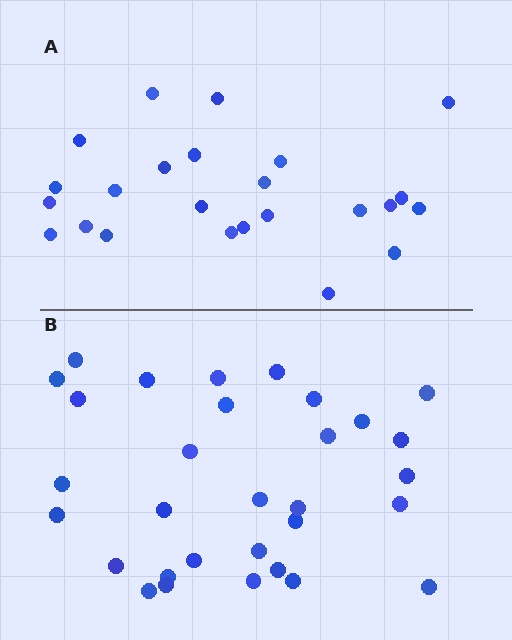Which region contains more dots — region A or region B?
Region B (the bottom region) has more dots.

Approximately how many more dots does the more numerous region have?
Region B has roughly 8 or so more dots than region A.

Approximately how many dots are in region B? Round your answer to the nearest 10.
About 30 dots. (The exact count is 31, which rounds to 30.)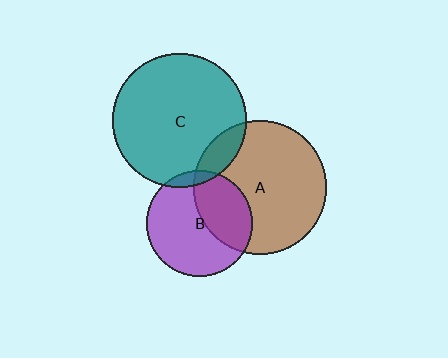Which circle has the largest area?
Circle C (teal).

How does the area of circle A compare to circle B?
Approximately 1.6 times.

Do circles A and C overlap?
Yes.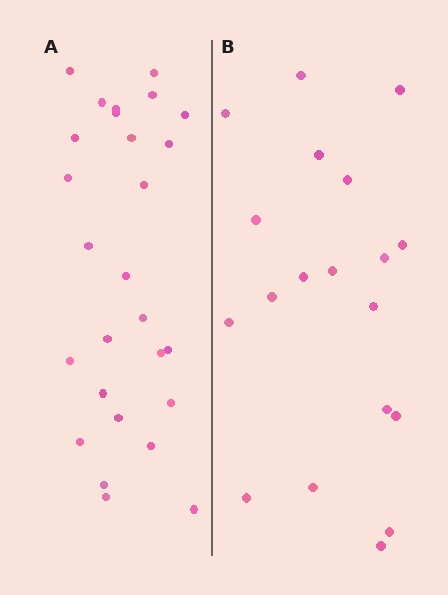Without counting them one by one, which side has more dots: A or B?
Region A (the left region) has more dots.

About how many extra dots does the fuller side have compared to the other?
Region A has roughly 8 or so more dots than region B.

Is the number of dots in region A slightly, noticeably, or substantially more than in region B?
Region A has noticeably more, but not dramatically so. The ratio is roughly 1.4 to 1.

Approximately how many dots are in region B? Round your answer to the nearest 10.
About 20 dots. (The exact count is 19, which rounds to 20.)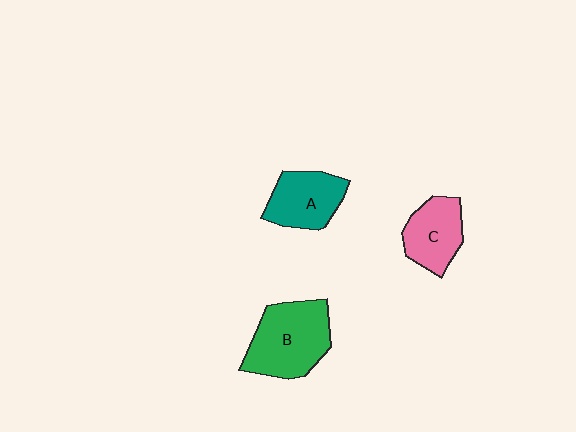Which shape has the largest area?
Shape B (green).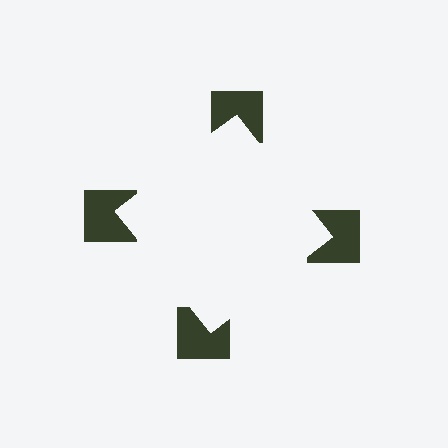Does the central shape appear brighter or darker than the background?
It typically appears slightly brighter than the background, even though no actual brightness change is drawn.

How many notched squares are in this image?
There are 4 — one at each vertex of the illusory square.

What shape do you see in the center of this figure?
An illusory square — its edges are inferred from the aligned wedge cuts in the notched squares, not physically drawn.